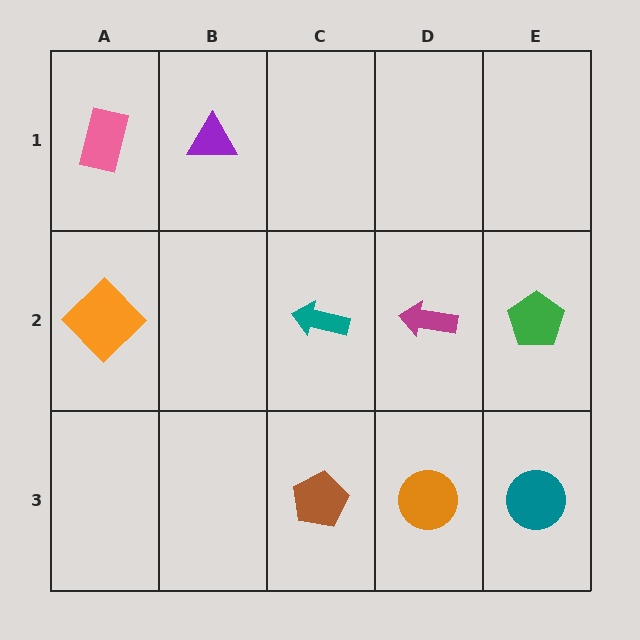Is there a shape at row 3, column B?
No, that cell is empty.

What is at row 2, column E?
A green pentagon.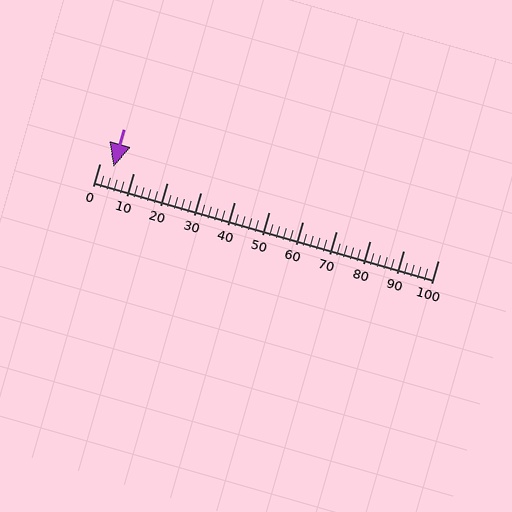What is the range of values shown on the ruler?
The ruler shows values from 0 to 100.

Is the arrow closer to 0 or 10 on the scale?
The arrow is closer to 0.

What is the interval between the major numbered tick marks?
The major tick marks are spaced 10 units apart.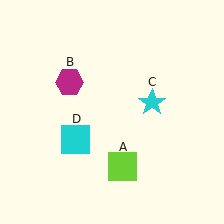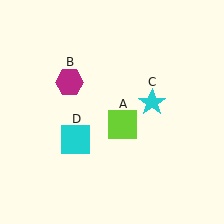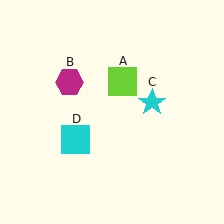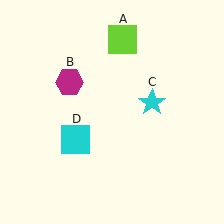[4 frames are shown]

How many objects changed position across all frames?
1 object changed position: lime square (object A).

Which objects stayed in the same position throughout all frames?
Magenta hexagon (object B) and cyan star (object C) and cyan square (object D) remained stationary.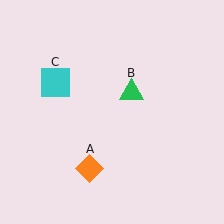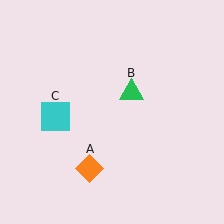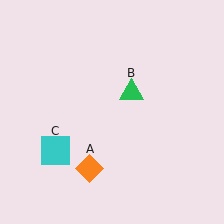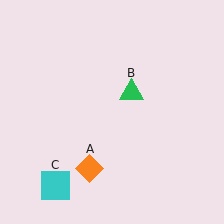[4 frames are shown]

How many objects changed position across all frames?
1 object changed position: cyan square (object C).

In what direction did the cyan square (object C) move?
The cyan square (object C) moved down.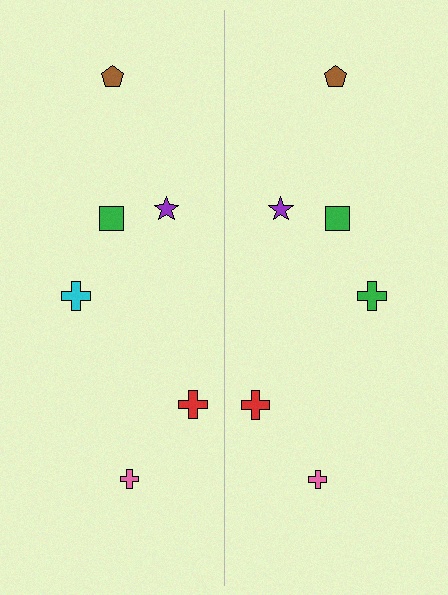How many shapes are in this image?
There are 12 shapes in this image.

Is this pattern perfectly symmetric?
No, the pattern is not perfectly symmetric. The green cross on the right side breaks the symmetry — its mirror counterpart is cyan.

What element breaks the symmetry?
The green cross on the right side breaks the symmetry — its mirror counterpart is cyan.